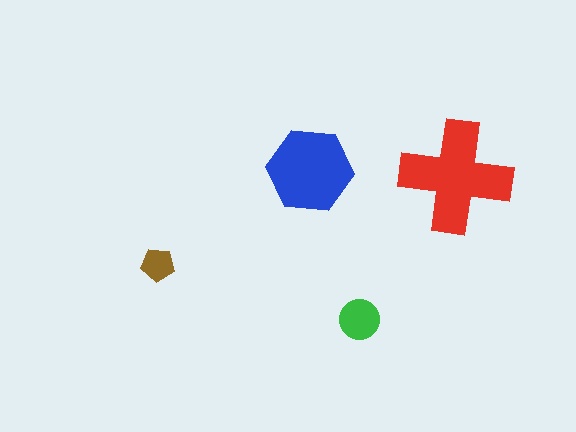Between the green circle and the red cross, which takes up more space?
The red cross.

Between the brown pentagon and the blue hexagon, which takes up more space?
The blue hexagon.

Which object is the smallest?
The brown pentagon.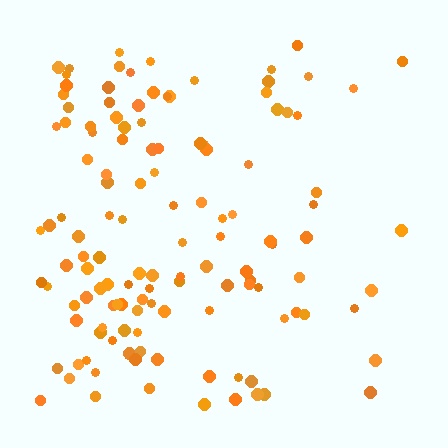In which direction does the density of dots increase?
From right to left, with the left side densest.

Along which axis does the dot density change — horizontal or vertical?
Horizontal.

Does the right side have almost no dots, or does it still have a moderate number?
Still a moderate number, just noticeably fewer than the left.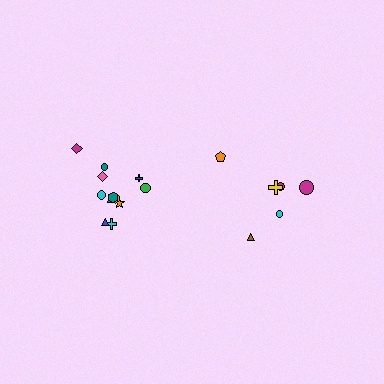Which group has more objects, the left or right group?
The left group.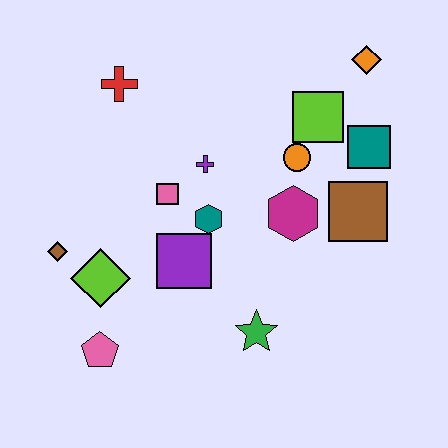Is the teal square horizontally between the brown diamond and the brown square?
No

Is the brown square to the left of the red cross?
No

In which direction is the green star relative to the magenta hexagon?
The green star is below the magenta hexagon.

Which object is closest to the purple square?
The teal hexagon is closest to the purple square.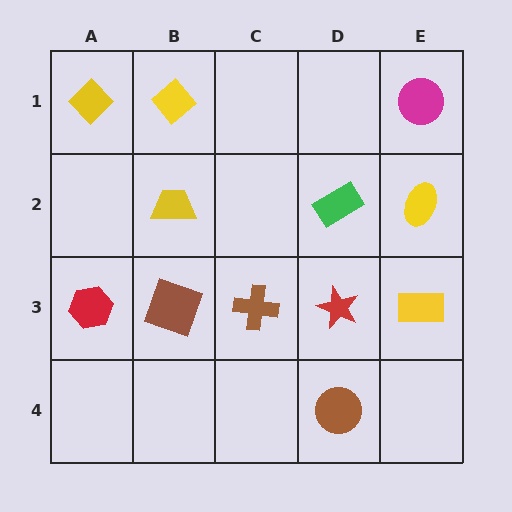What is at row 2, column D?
A green rectangle.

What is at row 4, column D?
A brown circle.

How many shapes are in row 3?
5 shapes.